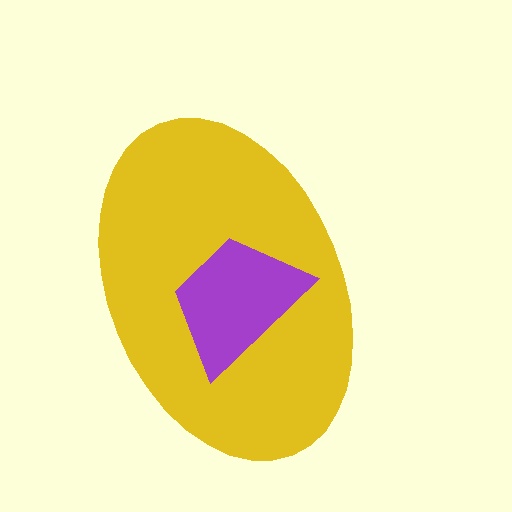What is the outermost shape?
The yellow ellipse.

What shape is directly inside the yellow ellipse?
The purple trapezoid.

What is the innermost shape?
The purple trapezoid.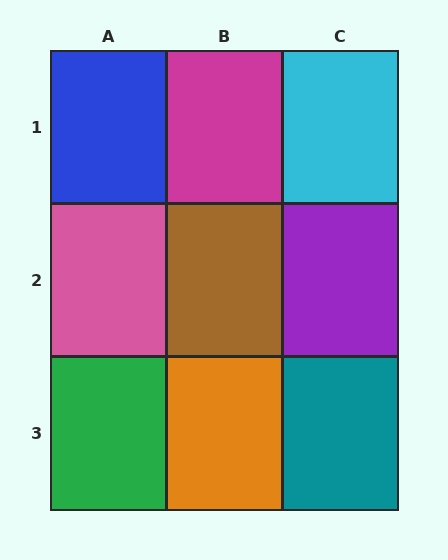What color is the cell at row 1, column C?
Cyan.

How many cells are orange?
1 cell is orange.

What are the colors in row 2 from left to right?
Pink, brown, purple.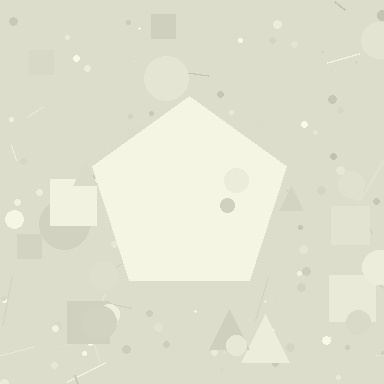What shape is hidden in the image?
A pentagon is hidden in the image.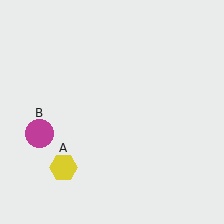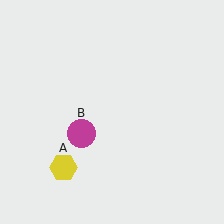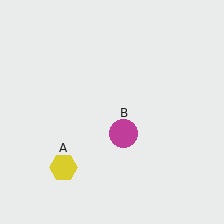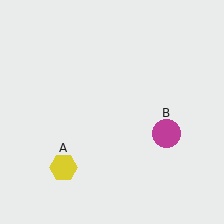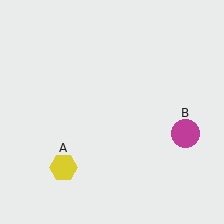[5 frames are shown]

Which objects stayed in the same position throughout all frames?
Yellow hexagon (object A) remained stationary.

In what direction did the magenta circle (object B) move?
The magenta circle (object B) moved right.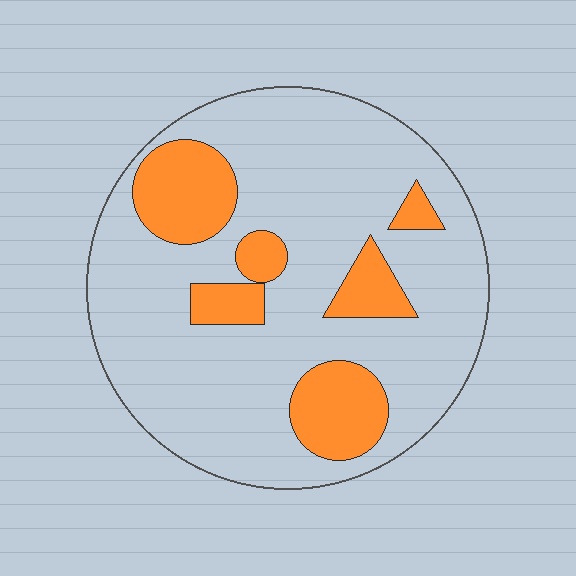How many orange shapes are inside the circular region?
6.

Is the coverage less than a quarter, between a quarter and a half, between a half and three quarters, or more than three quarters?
Less than a quarter.